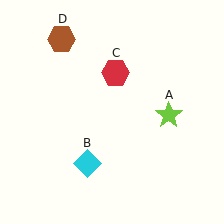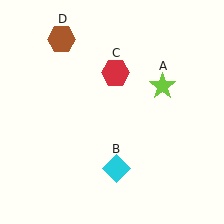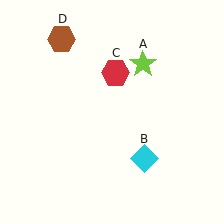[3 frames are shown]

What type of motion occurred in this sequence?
The lime star (object A), cyan diamond (object B) rotated counterclockwise around the center of the scene.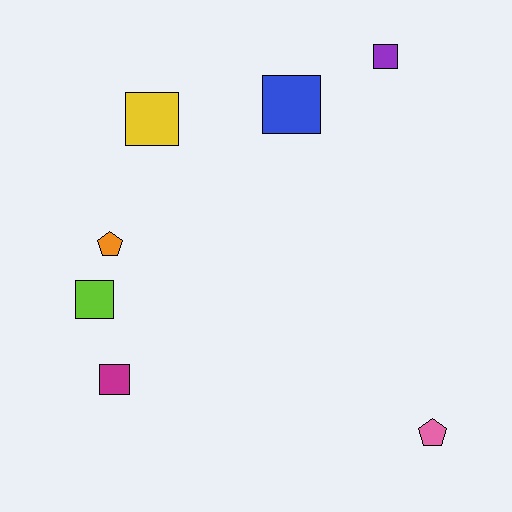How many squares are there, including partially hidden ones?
There are 5 squares.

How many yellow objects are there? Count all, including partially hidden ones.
There is 1 yellow object.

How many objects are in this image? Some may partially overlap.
There are 7 objects.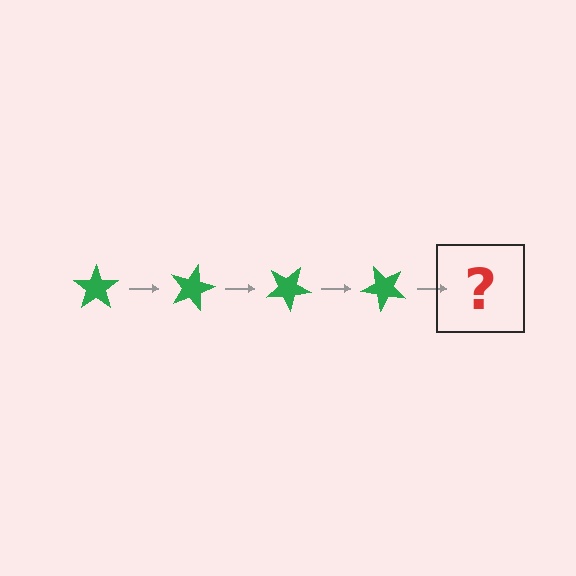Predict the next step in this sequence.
The next step is a green star rotated 60 degrees.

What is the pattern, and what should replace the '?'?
The pattern is that the star rotates 15 degrees each step. The '?' should be a green star rotated 60 degrees.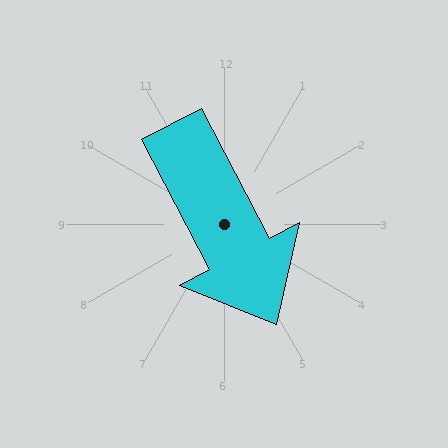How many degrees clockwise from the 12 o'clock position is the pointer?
Approximately 153 degrees.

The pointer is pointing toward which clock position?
Roughly 5 o'clock.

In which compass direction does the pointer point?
Southeast.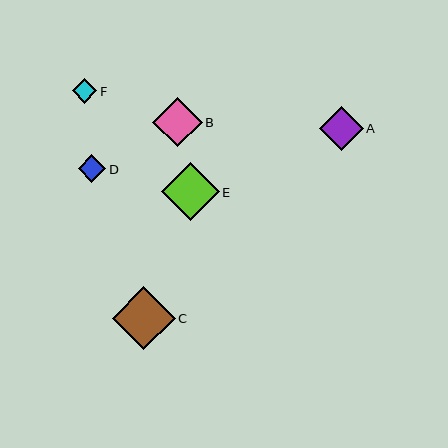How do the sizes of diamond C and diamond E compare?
Diamond C and diamond E are approximately the same size.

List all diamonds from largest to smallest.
From largest to smallest: C, E, B, A, D, F.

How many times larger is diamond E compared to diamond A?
Diamond E is approximately 1.3 times the size of diamond A.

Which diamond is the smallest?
Diamond F is the smallest with a size of approximately 25 pixels.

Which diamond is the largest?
Diamond C is the largest with a size of approximately 63 pixels.